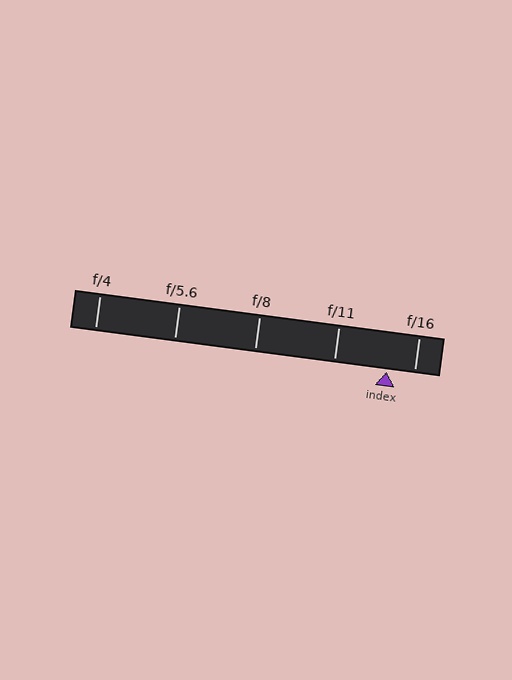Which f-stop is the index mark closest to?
The index mark is closest to f/16.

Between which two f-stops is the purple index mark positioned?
The index mark is between f/11 and f/16.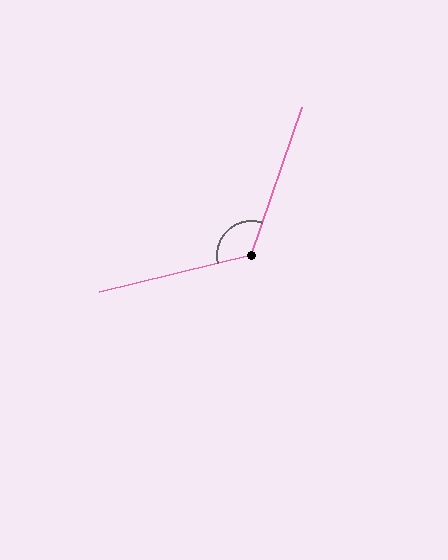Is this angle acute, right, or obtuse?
It is obtuse.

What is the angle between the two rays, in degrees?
Approximately 123 degrees.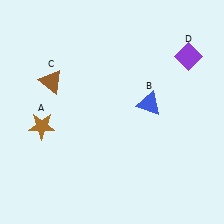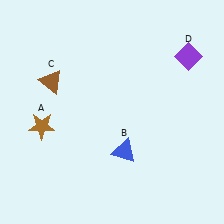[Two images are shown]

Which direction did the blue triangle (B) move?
The blue triangle (B) moved down.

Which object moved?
The blue triangle (B) moved down.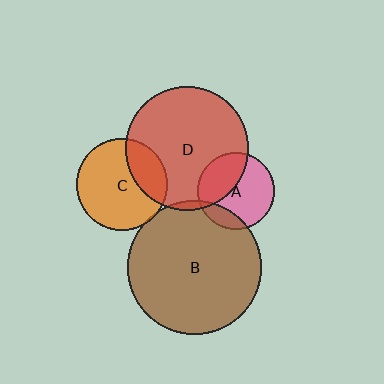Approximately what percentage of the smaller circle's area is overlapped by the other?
Approximately 15%.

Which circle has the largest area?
Circle B (brown).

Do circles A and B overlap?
Yes.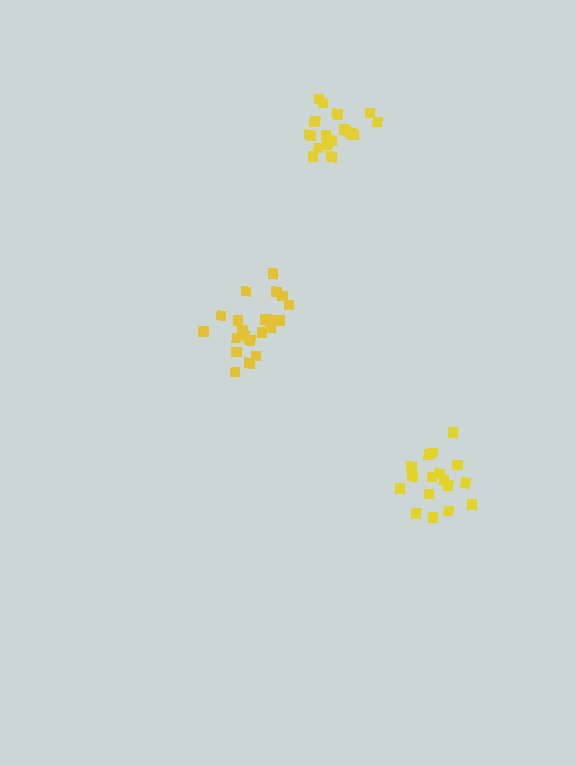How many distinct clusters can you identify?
There are 3 distinct clusters.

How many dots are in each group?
Group 1: 18 dots, Group 2: 21 dots, Group 3: 17 dots (56 total).